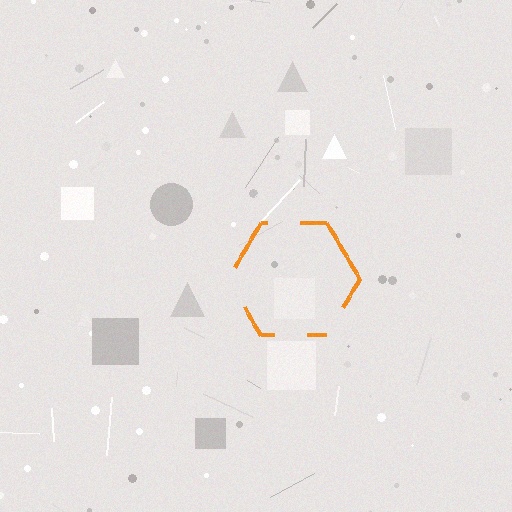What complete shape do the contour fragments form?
The contour fragments form a hexagon.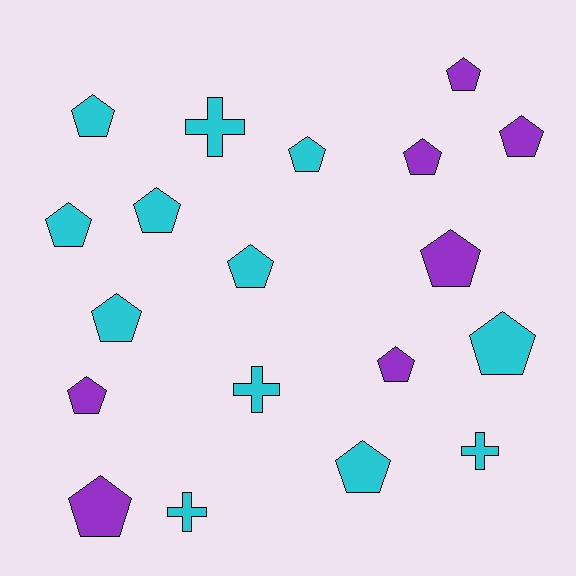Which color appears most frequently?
Cyan, with 12 objects.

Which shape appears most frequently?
Pentagon, with 15 objects.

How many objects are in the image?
There are 19 objects.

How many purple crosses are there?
There are no purple crosses.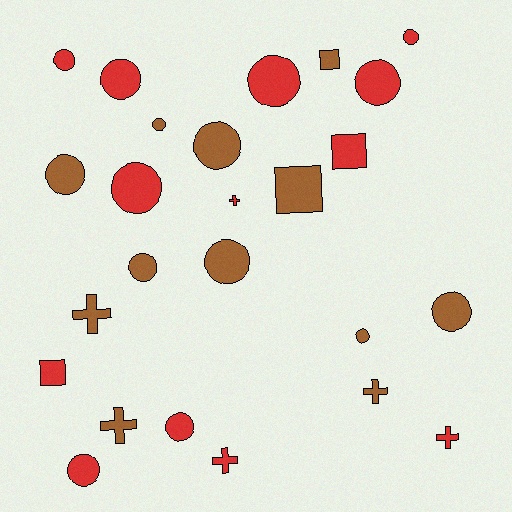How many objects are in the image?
There are 25 objects.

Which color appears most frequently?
Red, with 13 objects.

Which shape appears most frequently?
Circle, with 15 objects.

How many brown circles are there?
There are 7 brown circles.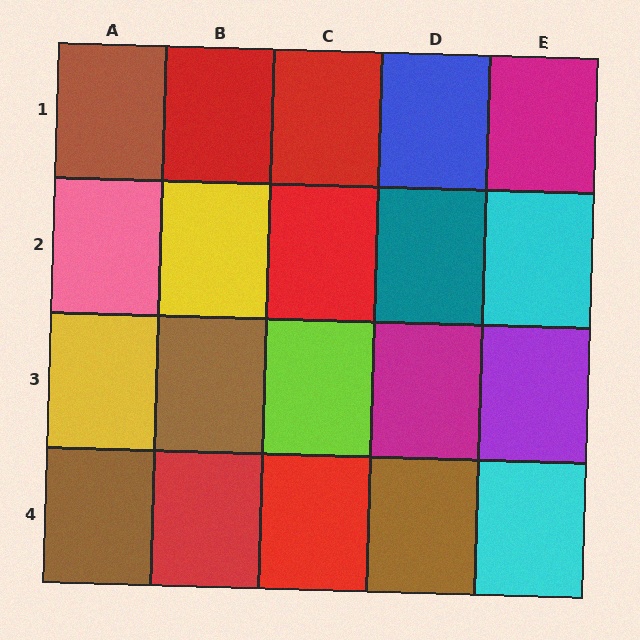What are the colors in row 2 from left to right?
Pink, yellow, red, teal, cyan.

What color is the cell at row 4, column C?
Red.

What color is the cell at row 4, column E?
Cyan.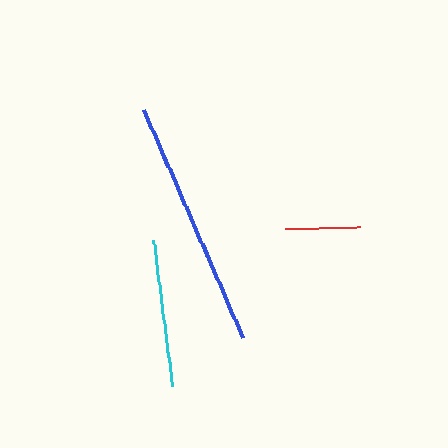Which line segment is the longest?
The blue line is the longest at approximately 248 pixels.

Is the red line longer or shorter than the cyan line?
The cyan line is longer than the red line.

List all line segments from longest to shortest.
From longest to shortest: blue, cyan, red.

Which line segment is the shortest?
The red line is the shortest at approximately 75 pixels.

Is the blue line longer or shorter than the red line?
The blue line is longer than the red line.